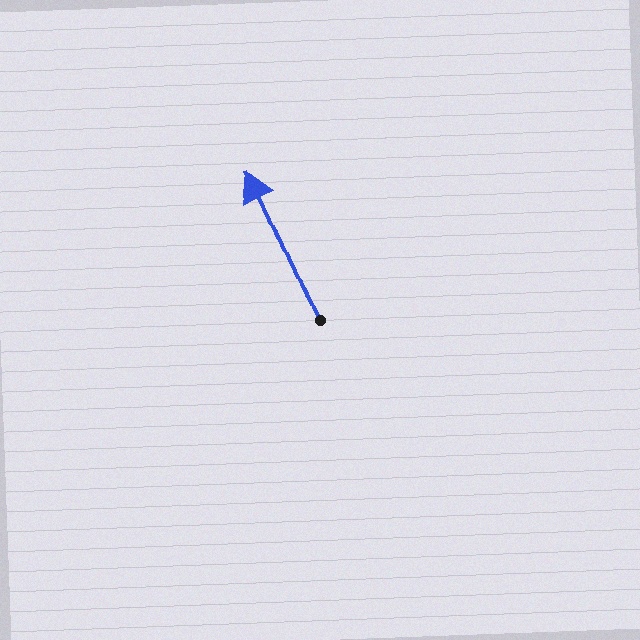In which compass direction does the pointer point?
Northwest.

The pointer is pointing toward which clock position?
Roughly 11 o'clock.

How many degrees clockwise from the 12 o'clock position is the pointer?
Approximately 335 degrees.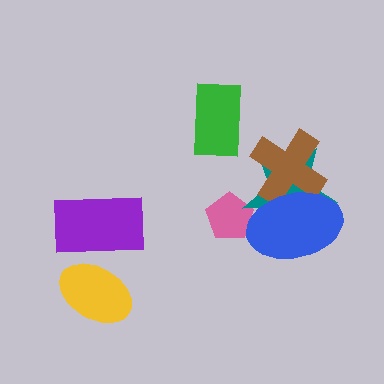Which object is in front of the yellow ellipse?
The purple rectangle is in front of the yellow ellipse.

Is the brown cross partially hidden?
Yes, it is partially covered by another shape.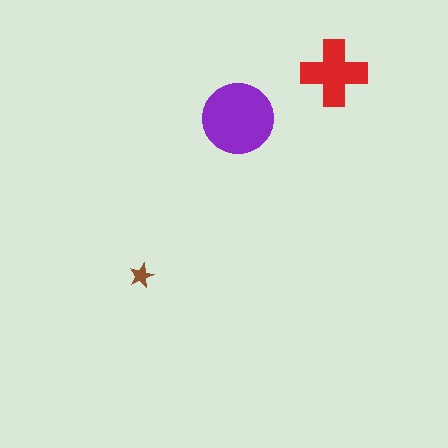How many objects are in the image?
There are 3 objects in the image.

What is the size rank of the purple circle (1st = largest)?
1st.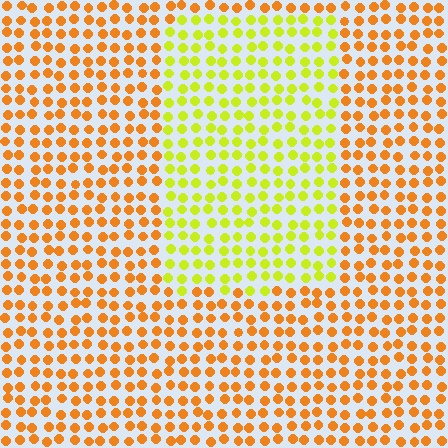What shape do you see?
I see a rectangle.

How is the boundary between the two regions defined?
The boundary is defined purely by a slight shift in hue (about 42 degrees). Spacing, size, and orientation are identical on both sides.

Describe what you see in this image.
The image is filled with small orange elements in a uniform arrangement. A rectangle-shaped region is visible where the elements are tinted to a slightly different hue, forming a subtle color boundary.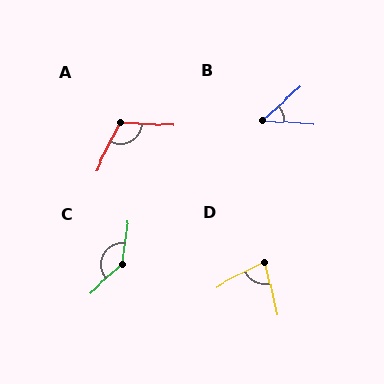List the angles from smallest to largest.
B (45°), D (76°), A (113°), C (140°).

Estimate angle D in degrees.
Approximately 76 degrees.